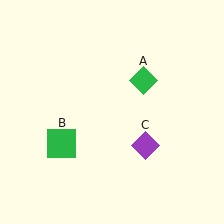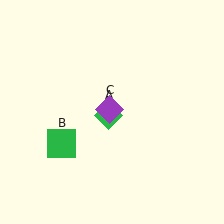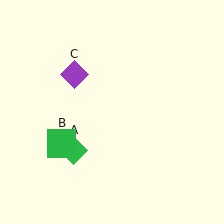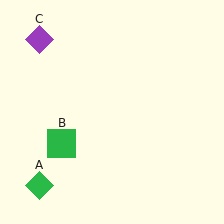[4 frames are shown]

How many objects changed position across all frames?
2 objects changed position: green diamond (object A), purple diamond (object C).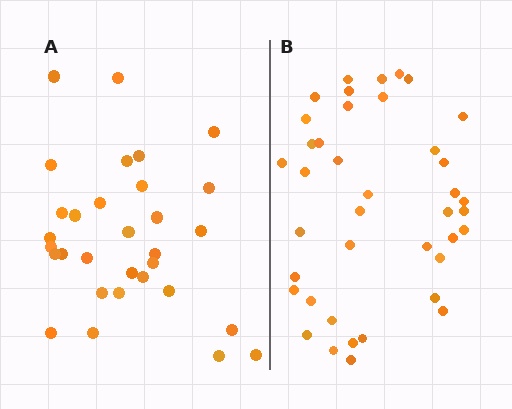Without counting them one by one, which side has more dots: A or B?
Region B (the right region) has more dots.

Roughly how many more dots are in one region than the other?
Region B has roughly 8 or so more dots than region A.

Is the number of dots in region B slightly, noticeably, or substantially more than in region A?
Region B has noticeably more, but not dramatically so. The ratio is roughly 1.3 to 1.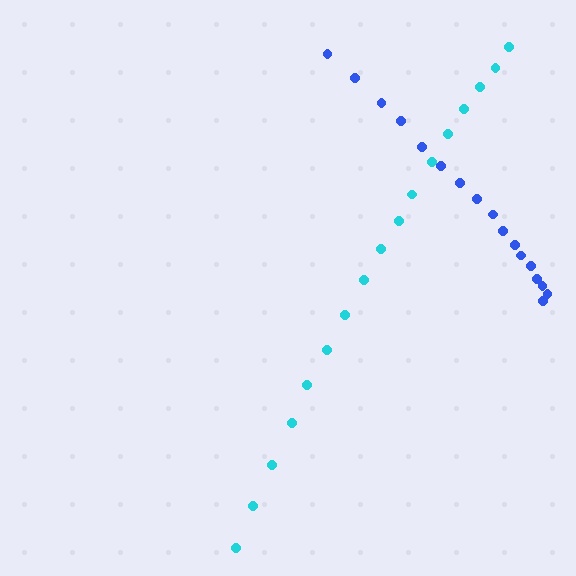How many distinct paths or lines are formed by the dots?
There are 2 distinct paths.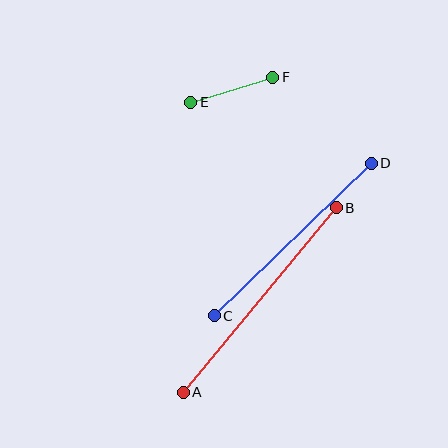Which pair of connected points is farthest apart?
Points A and B are farthest apart.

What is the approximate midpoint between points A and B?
The midpoint is at approximately (260, 300) pixels.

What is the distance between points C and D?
The distance is approximately 219 pixels.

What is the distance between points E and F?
The distance is approximately 85 pixels.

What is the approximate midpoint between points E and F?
The midpoint is at approximately (232, 90) pixels.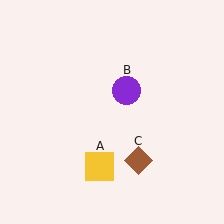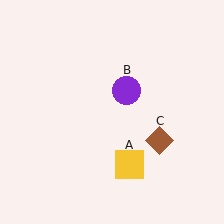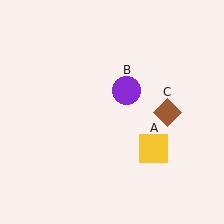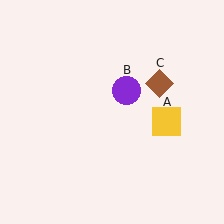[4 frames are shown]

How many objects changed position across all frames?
2 objects changed position: yellow square (object A), brown diamond (object C).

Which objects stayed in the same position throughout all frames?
Purple circle (object B) remained stationary.